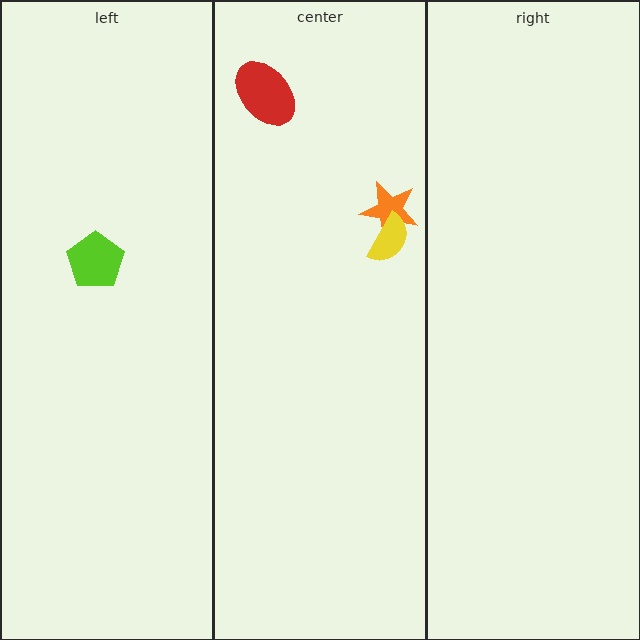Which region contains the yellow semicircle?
The center region.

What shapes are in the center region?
The orange star, the yellow semicircle, the red ellipse.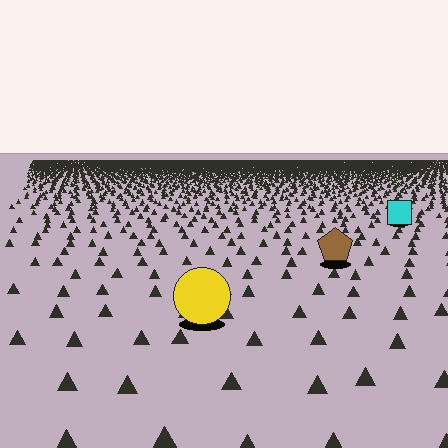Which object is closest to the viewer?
The yellow circle is closest. The texture marks near it are larger and more spread out.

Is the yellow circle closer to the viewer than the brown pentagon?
Yes. The yellow circle is closer — you can tell from the texture gradient: the ground texture is coarser near it.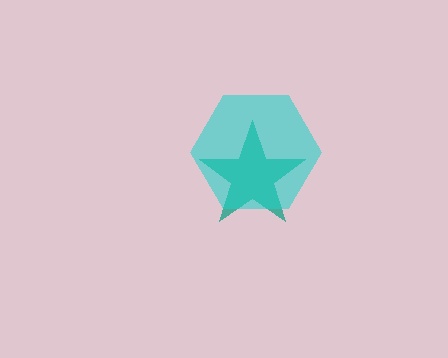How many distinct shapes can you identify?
There are 2 distinct shapes: a teal star, a cyan hexagon.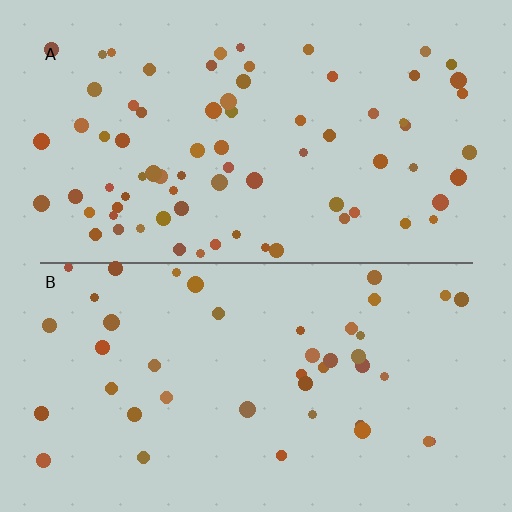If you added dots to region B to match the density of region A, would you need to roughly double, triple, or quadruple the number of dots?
Approximately double.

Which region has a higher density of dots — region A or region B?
A (the top).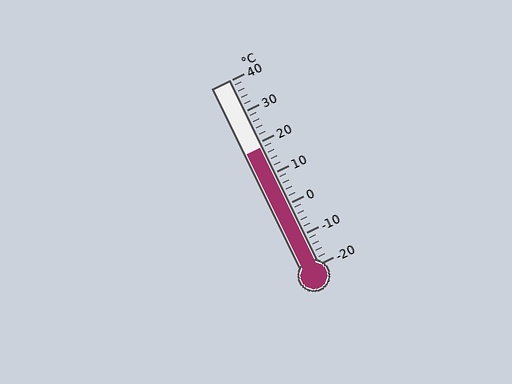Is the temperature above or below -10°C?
The temperature is above -10°C.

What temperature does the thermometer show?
The thermometer shows approximately 18°C.